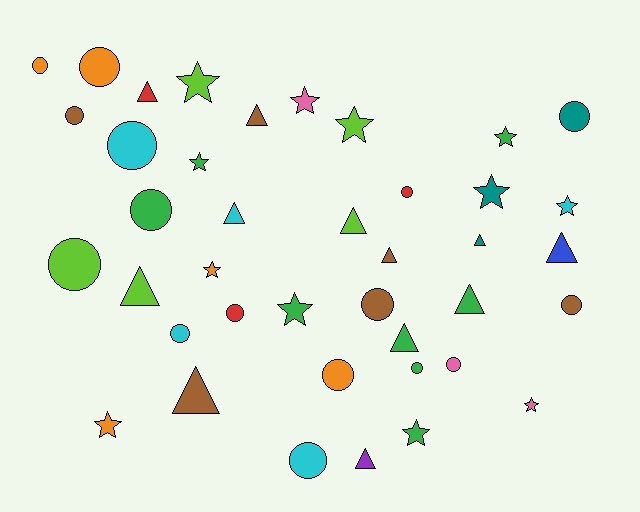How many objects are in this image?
There are 40 objects.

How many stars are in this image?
There are 12 stars.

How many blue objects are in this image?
There is 1 blue object.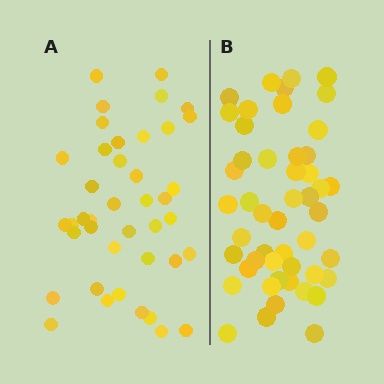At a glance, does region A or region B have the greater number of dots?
Region B (the right region) has more dots.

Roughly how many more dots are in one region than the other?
Region B has roughly 8 or so more dots than region A.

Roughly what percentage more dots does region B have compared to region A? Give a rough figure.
About 20% more.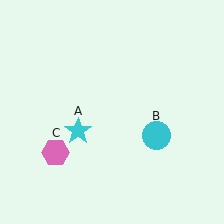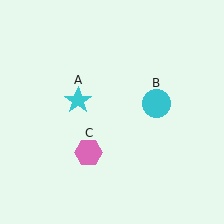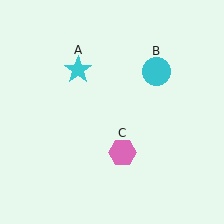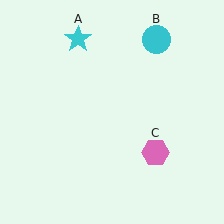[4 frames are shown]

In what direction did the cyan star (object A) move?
The cyan star (object A) moved up.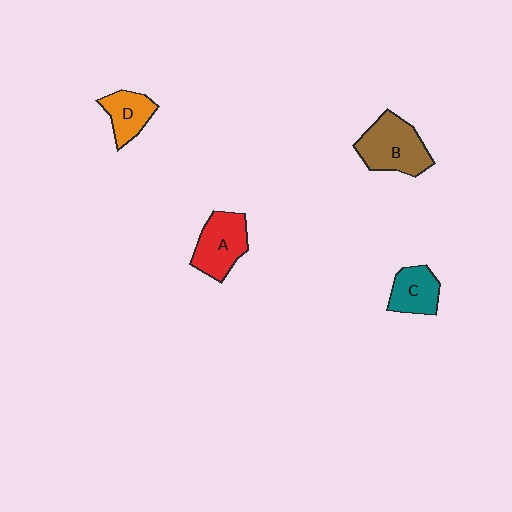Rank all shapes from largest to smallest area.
From largest to smallest: B (brown), A (red), C (teal), D (orange).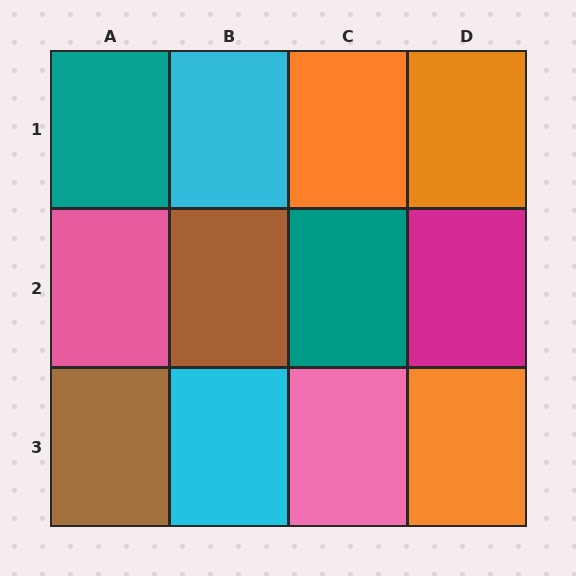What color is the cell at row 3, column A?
Brown.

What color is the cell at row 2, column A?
Pink.